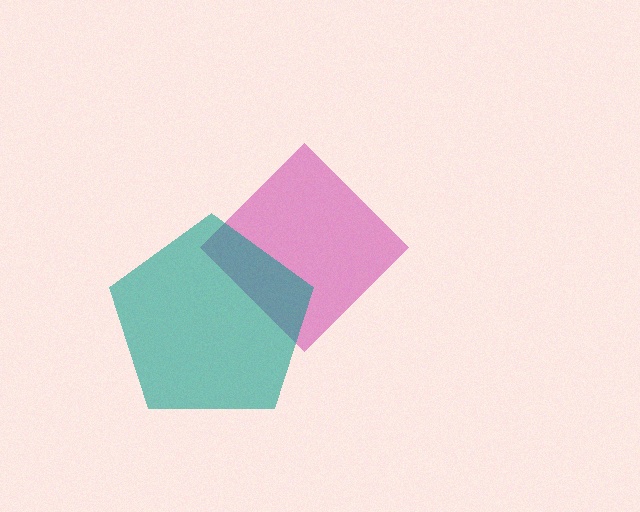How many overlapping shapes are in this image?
There are 2 overlapping shapes in the image.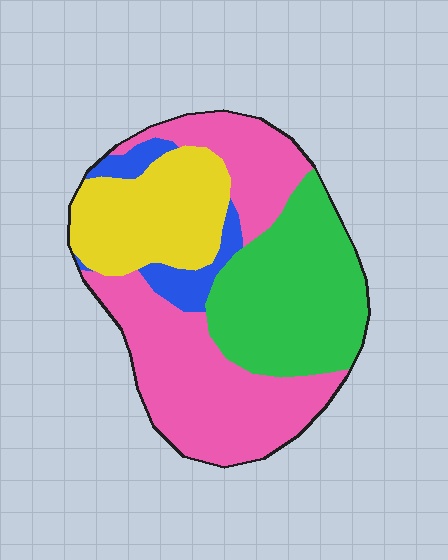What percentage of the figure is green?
Green takes up between a quarter and a half of the figure.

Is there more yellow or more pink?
Pink.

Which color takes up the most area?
Pink, at roughly 40%.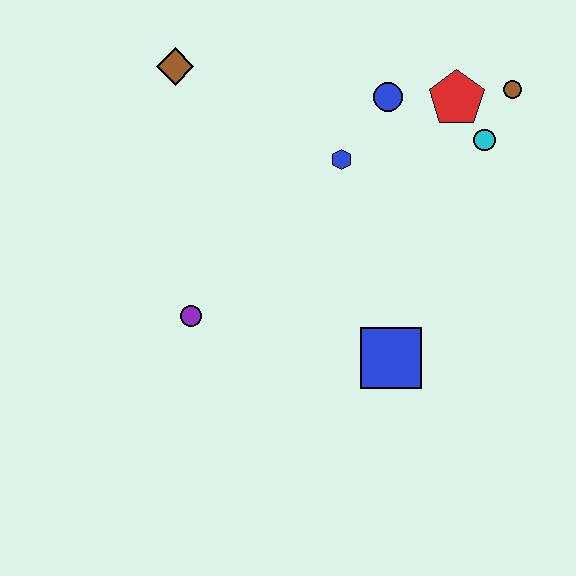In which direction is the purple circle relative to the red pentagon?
The purple circle is to the left of the red pentagon.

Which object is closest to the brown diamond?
The blue hexagon is closest to the brown diamond.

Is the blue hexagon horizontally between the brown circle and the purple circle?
Yes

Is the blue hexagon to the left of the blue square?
Yes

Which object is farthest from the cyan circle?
The purple circle is farthest from the cyan circle.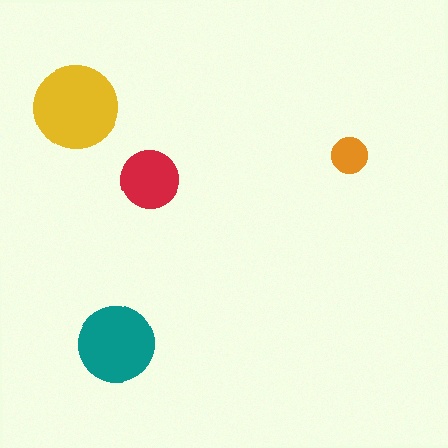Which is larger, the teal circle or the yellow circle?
The yellow one.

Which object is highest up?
The yellow circle is topmost.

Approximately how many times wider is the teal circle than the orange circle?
About 2 times wider.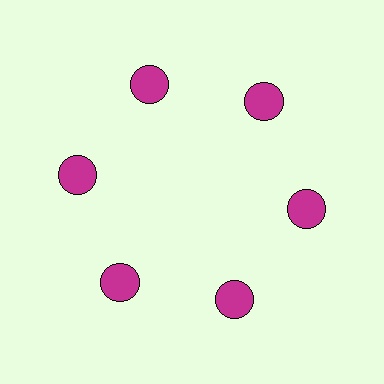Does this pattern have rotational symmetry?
Yes, this pattern has 6-fold rotational symmetry. It looks the same after rotating 60 degrees around the center.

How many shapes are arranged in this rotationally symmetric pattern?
There are 6 shapes, arranged in 6 groups of 1.